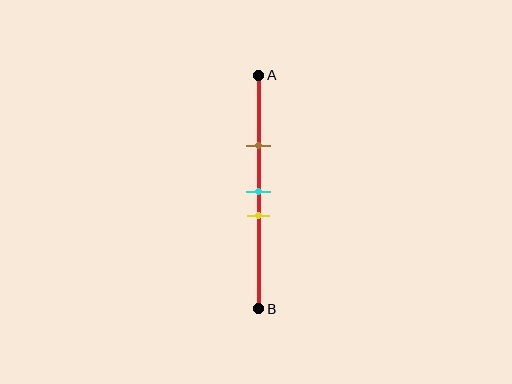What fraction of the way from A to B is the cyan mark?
The cyan mark is approximately 50% (0.5) of the way from A to B.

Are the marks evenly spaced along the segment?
No, the marks are not evenly spaced.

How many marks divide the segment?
There are 3 marks dividing the segment.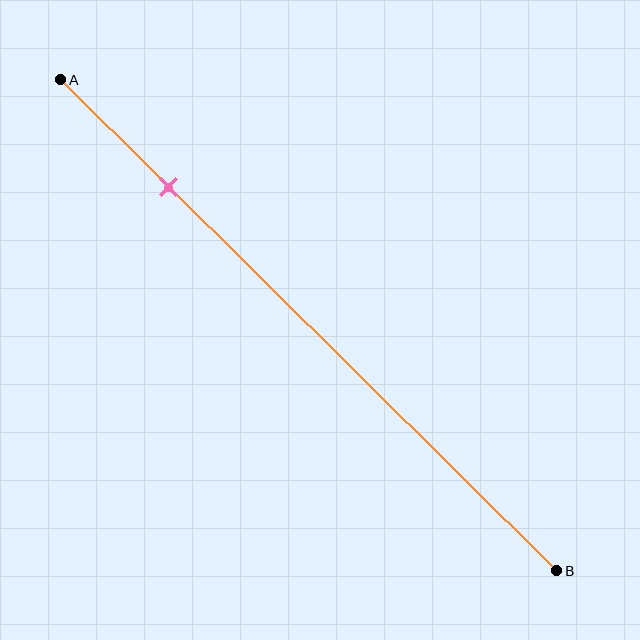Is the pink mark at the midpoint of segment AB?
No, the mark is at about 20% from A, not at the 50% midpoint.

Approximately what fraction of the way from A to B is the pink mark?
The pink mark is approximately 20% of the way from A to B.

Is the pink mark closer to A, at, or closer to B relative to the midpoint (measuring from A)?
The pink mark is closer to point A than the midpoint of segment AB.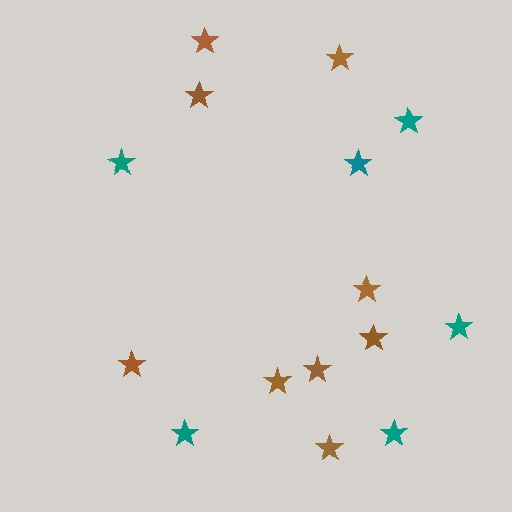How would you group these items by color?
There are 2 groups: one group of brown stars (9) and one group of teal stars (6).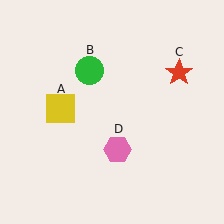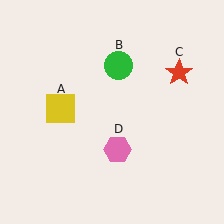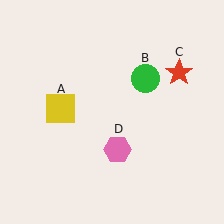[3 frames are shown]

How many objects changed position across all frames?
1 object changed position: green circle (object B).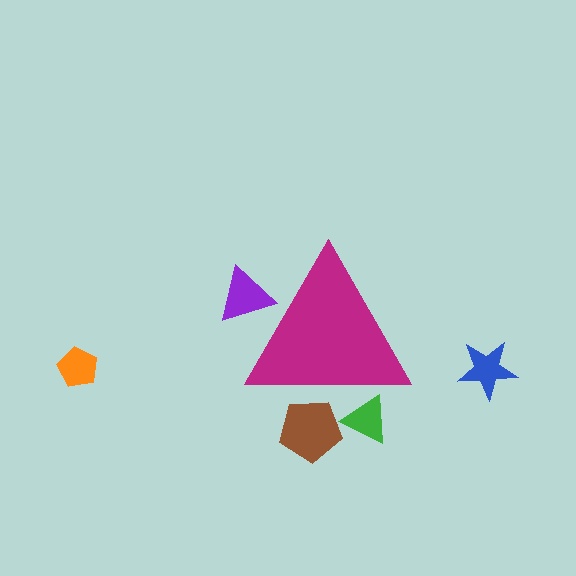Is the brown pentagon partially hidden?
Yes, the brown pentagon is partially hidden behind the magenta triangle.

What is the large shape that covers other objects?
A magenta triangle.